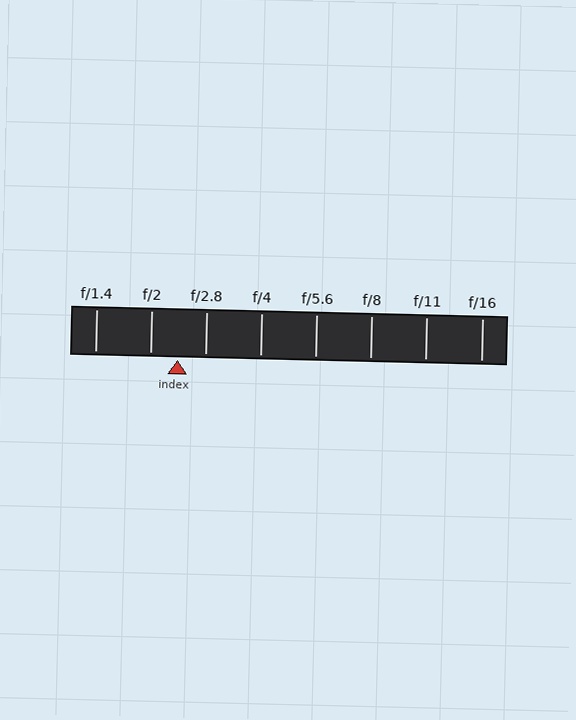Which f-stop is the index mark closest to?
The index mark is closest to f/2.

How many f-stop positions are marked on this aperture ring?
There are 8 f-stop positions marked.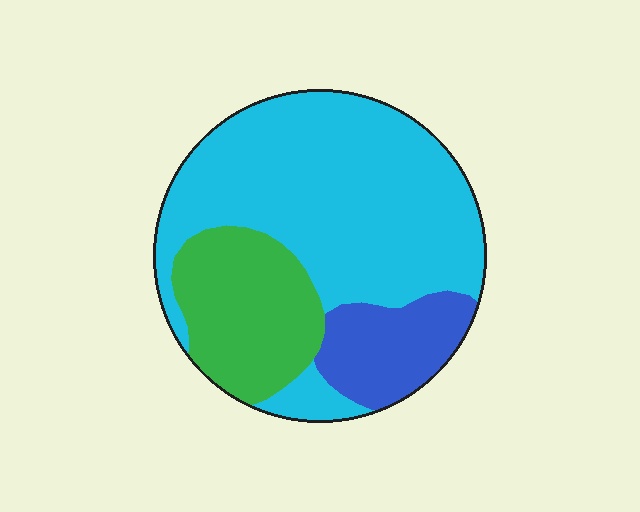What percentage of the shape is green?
Green covers 23% of the shape.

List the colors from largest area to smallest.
From largest to smallest: cyan, green, blue.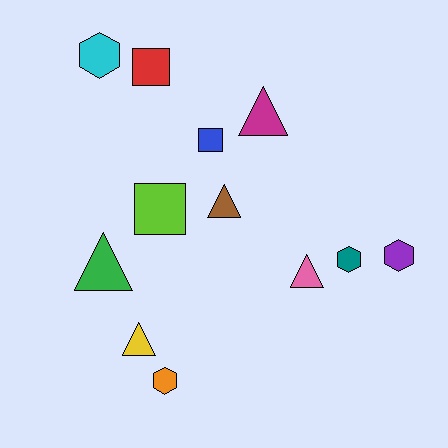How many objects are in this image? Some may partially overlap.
There are 12 objects.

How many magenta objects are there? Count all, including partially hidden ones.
There is 1 magenta object.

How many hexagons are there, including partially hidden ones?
There are 4 hexagons.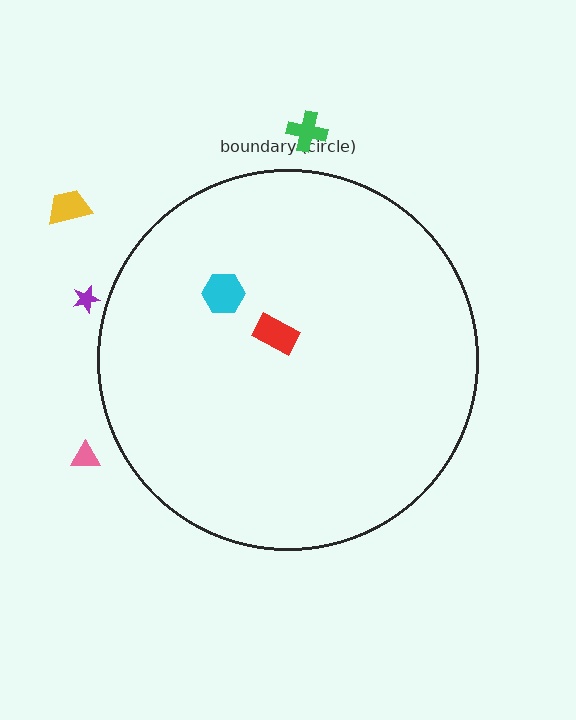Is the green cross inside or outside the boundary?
Outside.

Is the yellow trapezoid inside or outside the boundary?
Outside.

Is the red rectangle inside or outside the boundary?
Inside.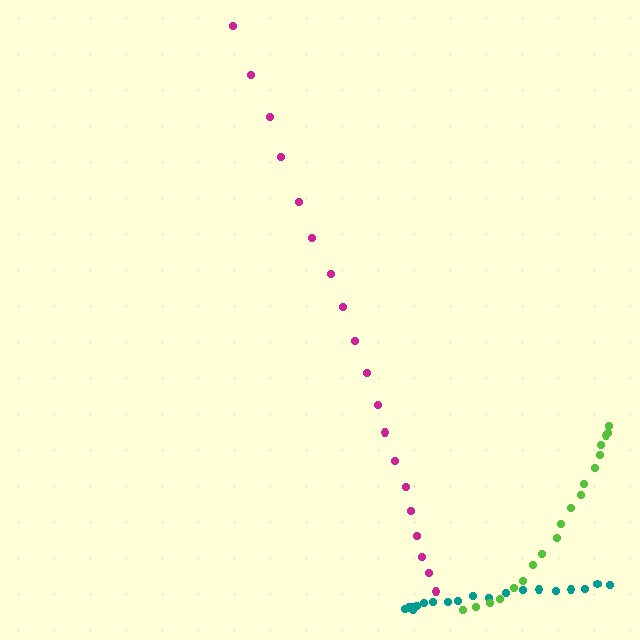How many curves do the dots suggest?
There are 3 distinct paths.